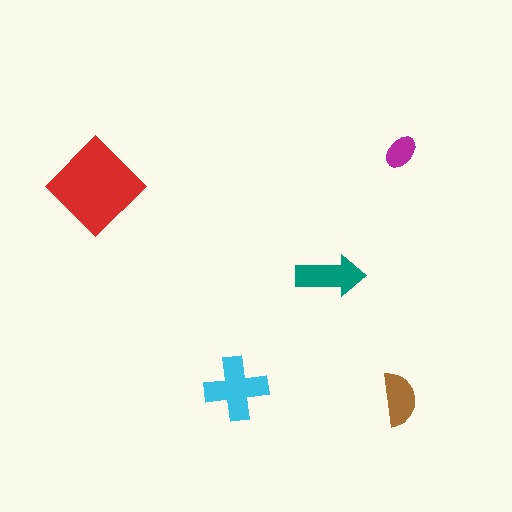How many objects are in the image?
There are 5 objects in the image.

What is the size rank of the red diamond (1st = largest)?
1st.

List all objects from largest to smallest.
The red diamond, the cyan cross, the teal arrow, the brown semicircle, the magenta ellipse.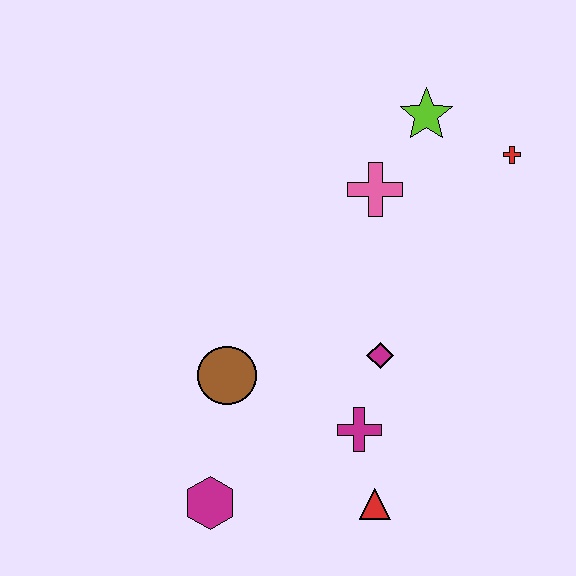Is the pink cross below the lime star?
Yes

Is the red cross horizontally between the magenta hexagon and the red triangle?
No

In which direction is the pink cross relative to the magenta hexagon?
The pink cross is above the magenta hexagon.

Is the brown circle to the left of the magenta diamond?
Yes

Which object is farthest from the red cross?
The magenta hexagon is farthest from the red cross.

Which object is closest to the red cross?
The lime star is closest to the red cross.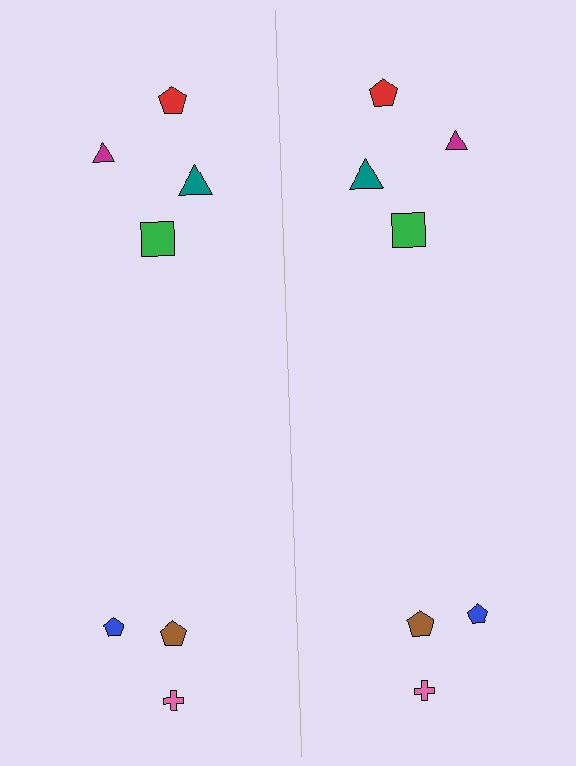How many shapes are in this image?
There are 14 shapes in this image.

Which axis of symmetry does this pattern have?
The pattern has a vertical axis of symmetry running through the center of the image.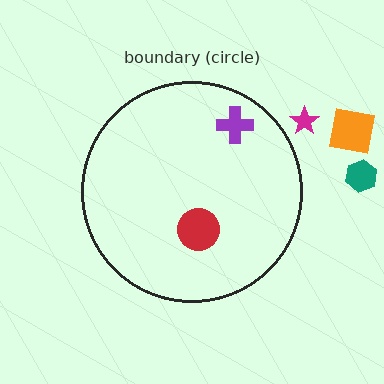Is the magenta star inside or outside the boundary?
Outside.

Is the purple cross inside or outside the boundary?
Inside.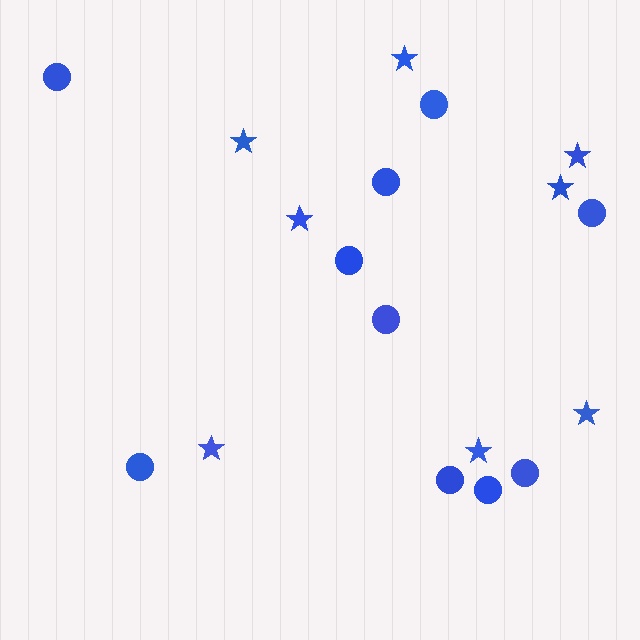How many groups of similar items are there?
There are 2 groups: one group of circles (10) and one group of stars (8).